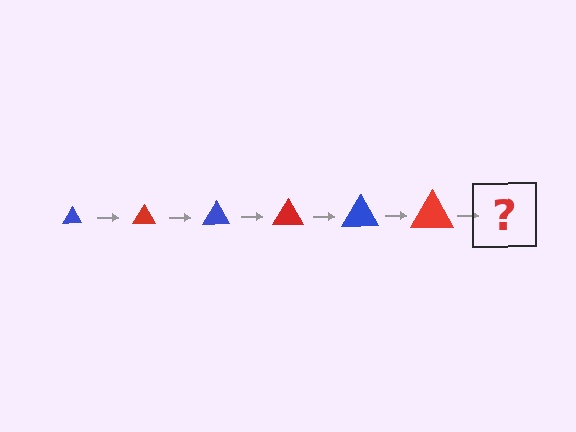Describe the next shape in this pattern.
It should be a blue triangle, larger than the previous one.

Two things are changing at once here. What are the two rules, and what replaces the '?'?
The two rules are that the triangle grows larger each step and the color cycles through blue and red. The '?' should be a blue triangle, larger than the previous one.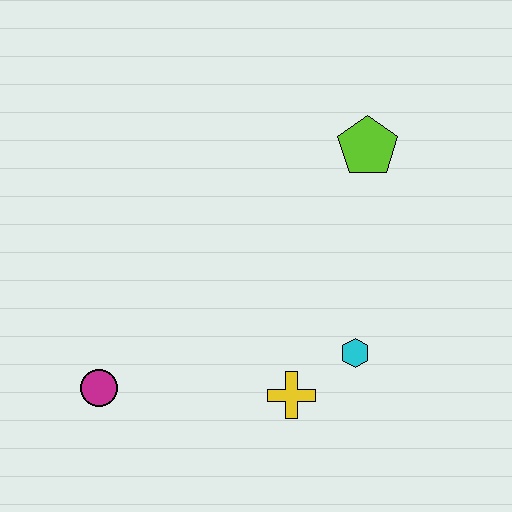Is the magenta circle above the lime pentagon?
No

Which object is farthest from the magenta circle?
The lime pentagon is farthest from the magenta circle.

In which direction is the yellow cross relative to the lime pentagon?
The yellow cross is below the lime pentagon.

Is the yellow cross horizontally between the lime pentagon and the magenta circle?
Yes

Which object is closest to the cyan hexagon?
The yellow cross is closest to the cyan hexagon.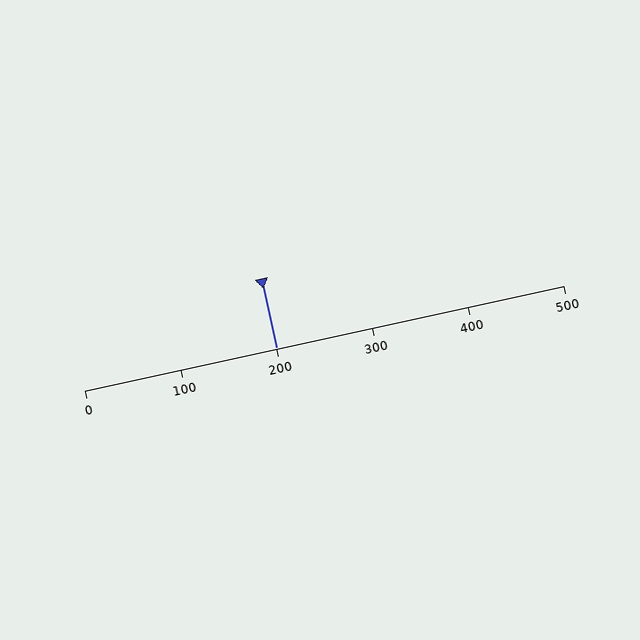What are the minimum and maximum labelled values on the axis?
The axis runs from 0 to 500.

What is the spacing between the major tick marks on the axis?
The major ticks are spaced 100 apart.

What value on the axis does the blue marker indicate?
The marker indicates approximately 200.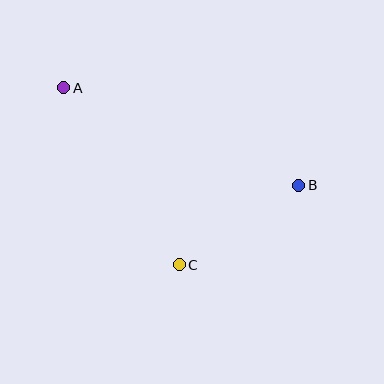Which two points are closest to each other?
Points B and C are closest to each other.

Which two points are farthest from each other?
Points A and B are farthest from each other.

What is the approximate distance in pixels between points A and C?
The distance between A and C is approximately 211 pixels.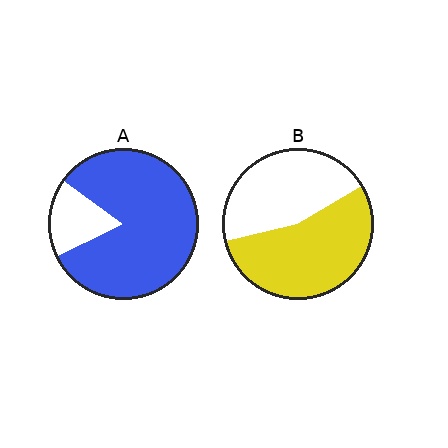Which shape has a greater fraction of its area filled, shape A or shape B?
Shape A.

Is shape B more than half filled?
Yes.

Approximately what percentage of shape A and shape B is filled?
A is approximately 85% and B is approximately 55%.